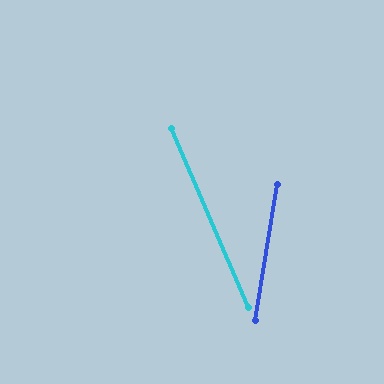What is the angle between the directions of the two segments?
Approximately 33 degrees.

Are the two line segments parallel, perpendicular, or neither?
Neither parallel nor perpendicular — they differ by about 33°.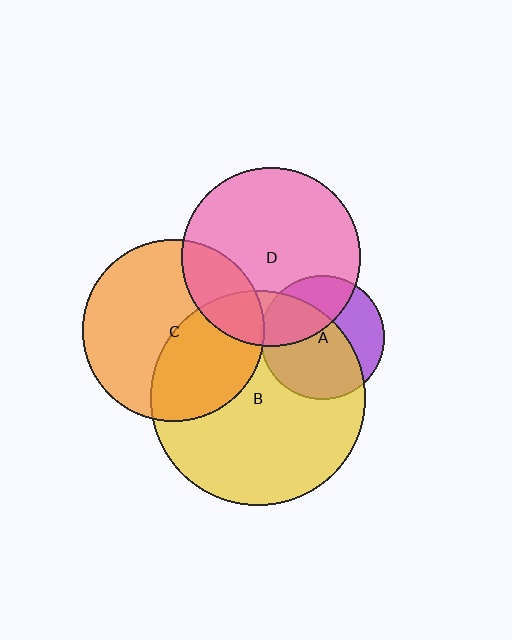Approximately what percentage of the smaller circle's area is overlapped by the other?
Approximately 60%.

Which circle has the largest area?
Circle B (yellow).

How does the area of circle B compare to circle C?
Approximately 1.4 times.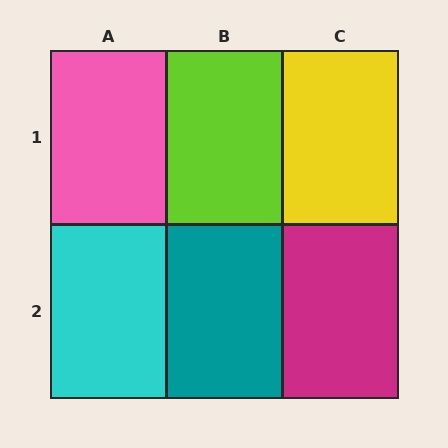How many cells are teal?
1 cell is teal.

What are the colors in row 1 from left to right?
Pink, lime, yellow.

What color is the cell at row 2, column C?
Magenta.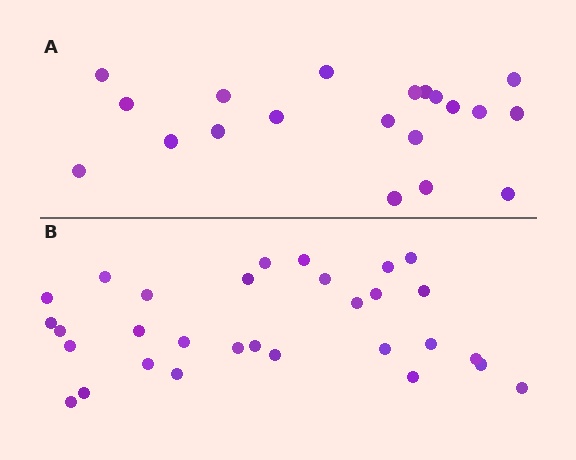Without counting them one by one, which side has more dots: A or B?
Region B (the bottom region) has more dots.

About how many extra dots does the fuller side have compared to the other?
Region B has roughly 10 or so more dots than region A.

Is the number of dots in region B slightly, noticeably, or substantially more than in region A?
Region B has substantially more. The ratio is roughly 1.5 to 1.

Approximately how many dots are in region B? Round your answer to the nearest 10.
About 30 dots.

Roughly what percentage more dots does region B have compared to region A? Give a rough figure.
About 50% more.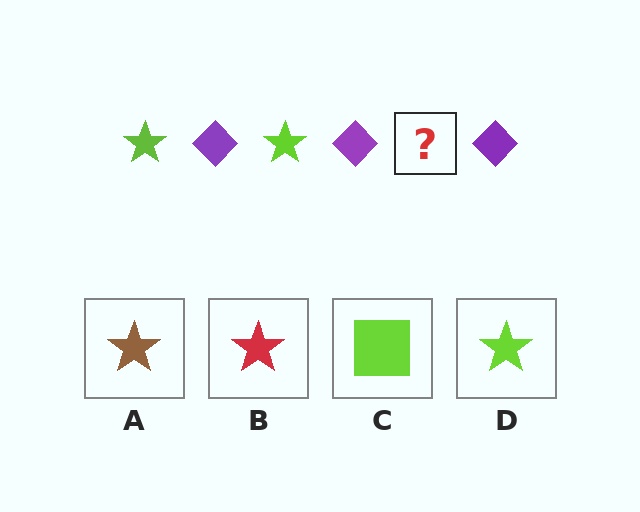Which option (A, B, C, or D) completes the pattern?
D.